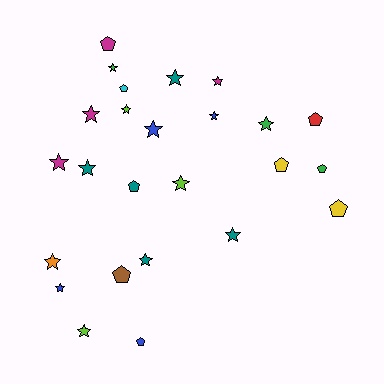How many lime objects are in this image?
There are 3 lime objects.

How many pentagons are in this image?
There are 9 pentagons.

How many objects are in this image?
There are 25 objects.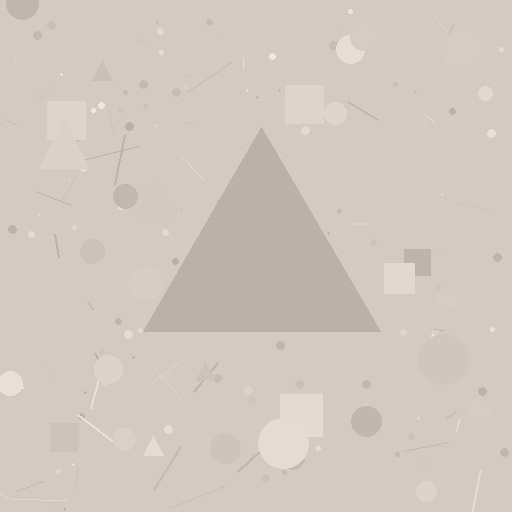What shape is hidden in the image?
A triangle is hidden in the image.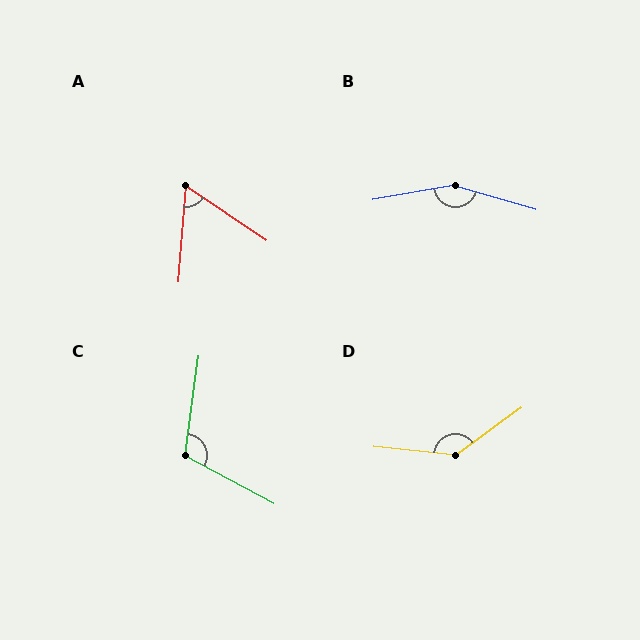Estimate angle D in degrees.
Approximately 137 degrees.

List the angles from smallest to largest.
A (60°), C (110°), D (137°), B (153°).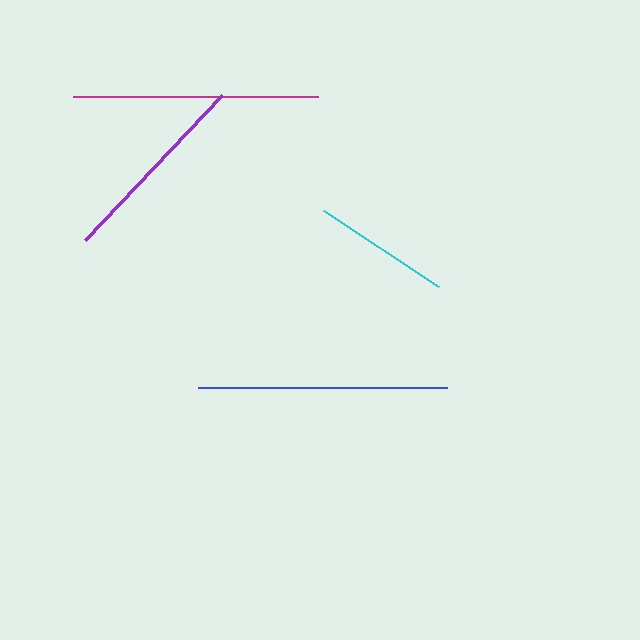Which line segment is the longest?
The blue line is the longest at approximately 249 pixels.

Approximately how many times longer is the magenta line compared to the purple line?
The magenta line is approximately 1.2 times the length of the purple line.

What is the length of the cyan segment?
The cyan segment is approximately 138 pixels long.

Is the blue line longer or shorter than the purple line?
The blue line is longer than the purple line.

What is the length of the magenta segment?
The magenta segment is approximately 245 pixels long.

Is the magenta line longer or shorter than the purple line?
The magenta line is longer than the purple line.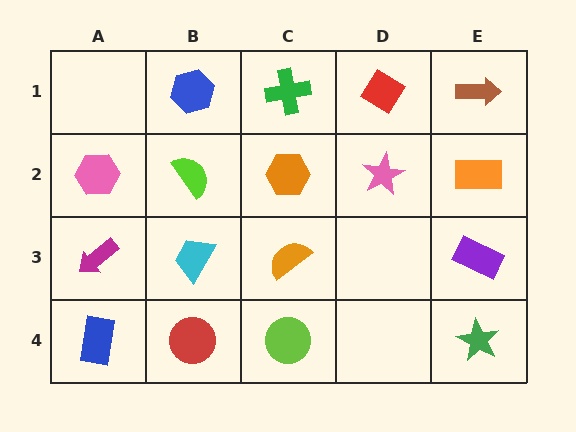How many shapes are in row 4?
4 shapes.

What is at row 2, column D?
A pink star.